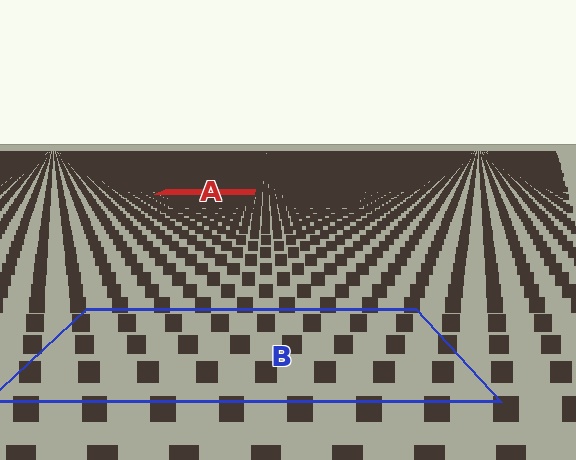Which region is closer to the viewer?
Region B is closer. The texture elements there are larger and more spread out.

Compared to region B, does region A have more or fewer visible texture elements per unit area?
Region A has more texture elements per unit area — they are packed more densely because it is farther away.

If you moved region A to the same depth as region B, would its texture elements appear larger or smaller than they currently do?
They would appear larger. At a closer depth, the same texture elements are projected at a bigger on-screen size.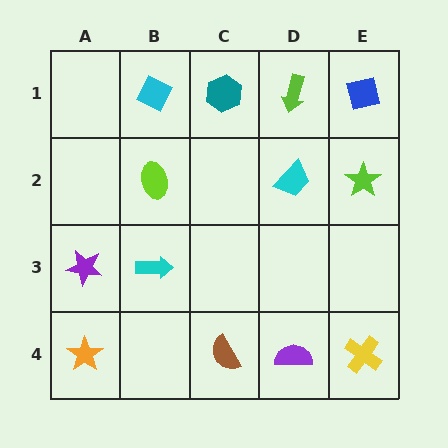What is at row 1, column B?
A cyan diamond.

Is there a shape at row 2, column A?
No, that cell is empty.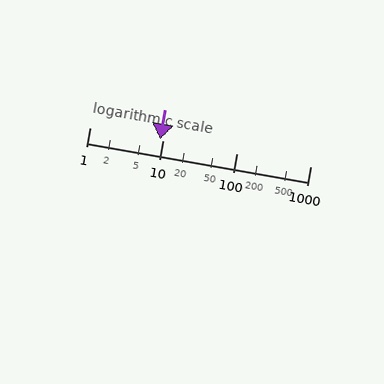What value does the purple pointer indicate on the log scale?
The pointer indicates approximately 9.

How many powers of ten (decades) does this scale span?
The scale spans 3 decades, from 1 to 1000.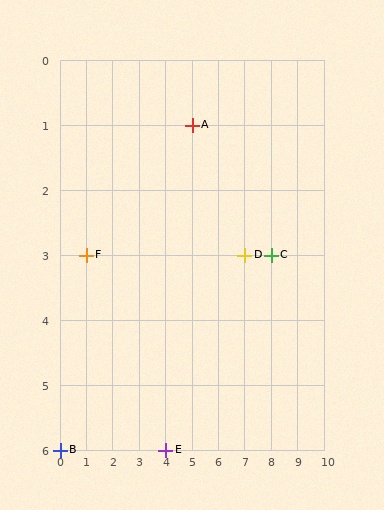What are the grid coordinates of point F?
Point F is at grid coordinates (1, 3).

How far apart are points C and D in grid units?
Points C and D are 1 column apart.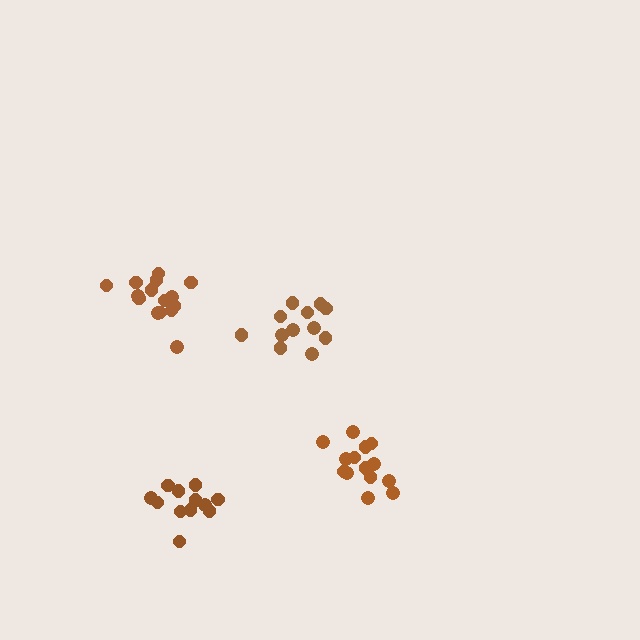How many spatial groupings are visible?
There are 4 spatial groupings.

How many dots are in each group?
Group 1: 12 dots, Group 2: 12 dots, Group 3: 15 dots, Group 4: 14 dots (53 total).